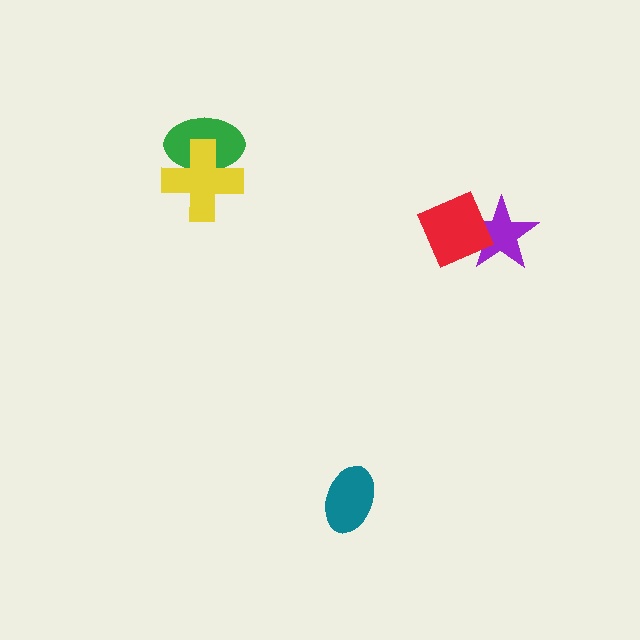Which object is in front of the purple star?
The red diamond is in front of the purple star.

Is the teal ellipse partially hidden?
No, no other shape covers it.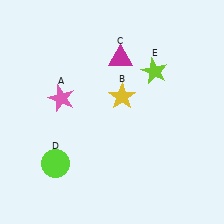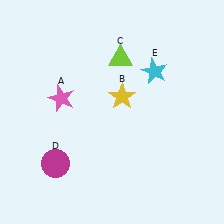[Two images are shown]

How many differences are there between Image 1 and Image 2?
There are 3 differences between the two images.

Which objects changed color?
C changed from magenta to lime. D changed from lime to magenta. E changed from lime to cyan.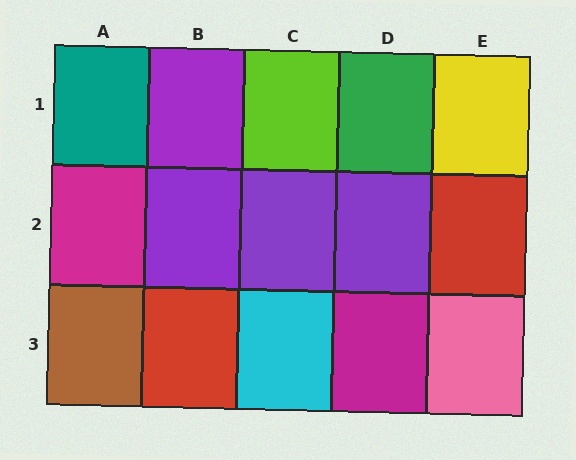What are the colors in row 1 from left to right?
Teal, purple, lime, green, yellow.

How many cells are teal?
1 cell is teal.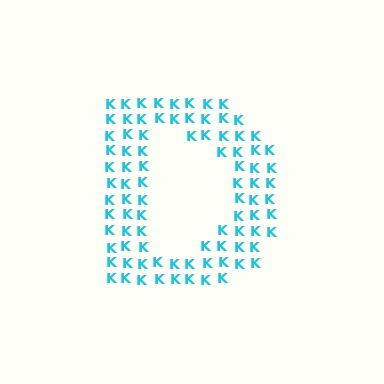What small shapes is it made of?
It is made of small letter K's.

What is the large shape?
The large shape is the letter D.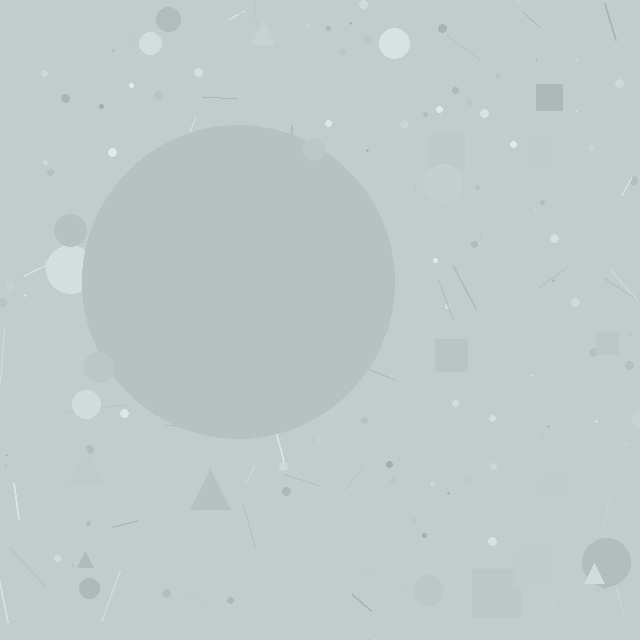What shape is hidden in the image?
A circle is hidden in the image.